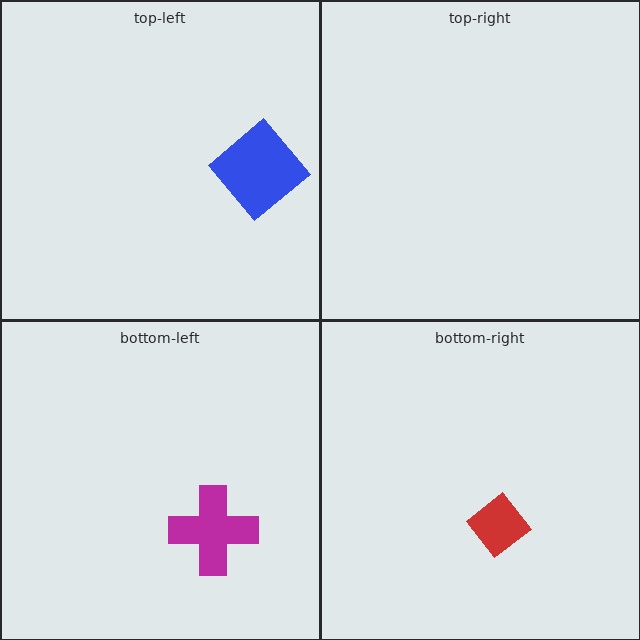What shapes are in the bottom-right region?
The red diamond.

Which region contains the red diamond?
The bottom-right region.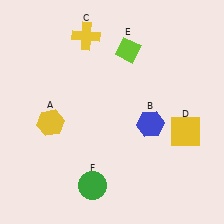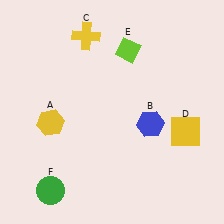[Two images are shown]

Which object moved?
The green circle (F) moved left.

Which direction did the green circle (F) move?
The green circle (F) moved left.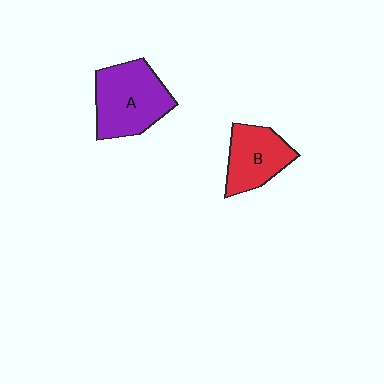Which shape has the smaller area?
Shape B (red).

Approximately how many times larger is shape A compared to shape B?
Approximately 1.4 times.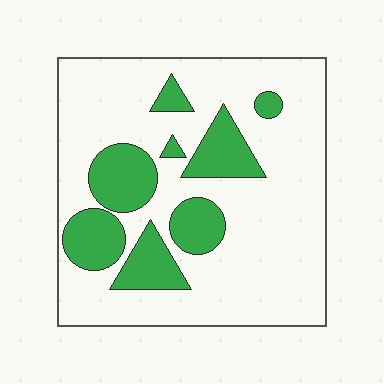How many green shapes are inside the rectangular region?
8.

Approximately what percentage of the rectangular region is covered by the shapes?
Approximately 25%.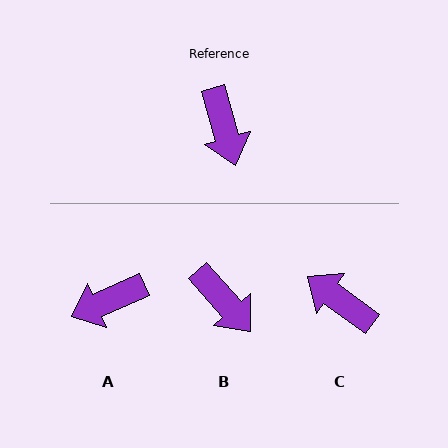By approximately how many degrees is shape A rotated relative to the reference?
Approximately 82 degrees clockwise.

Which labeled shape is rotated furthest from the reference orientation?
C, about 142 degrees away.